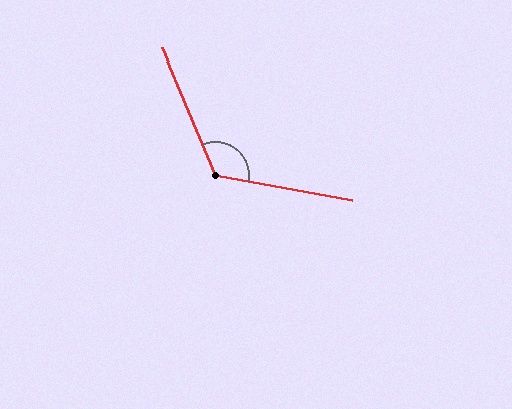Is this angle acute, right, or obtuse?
It is obtuse.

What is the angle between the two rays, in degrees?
Approximately 123 degrees.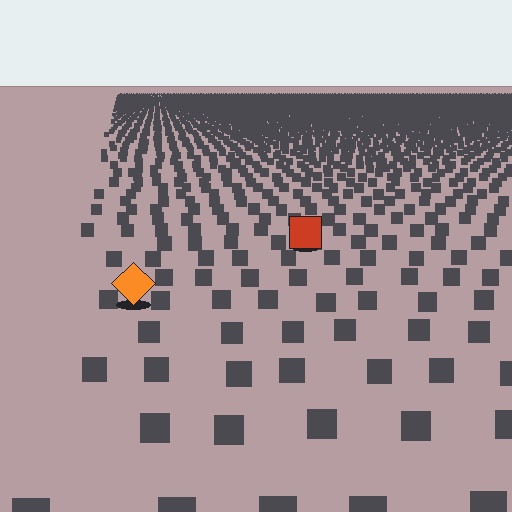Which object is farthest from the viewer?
The red square is farthest from the viewer. It appears smaller and the ground texture around it is denser.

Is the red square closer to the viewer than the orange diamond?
No. The orange diamond is closer — you can tell from the texture gradient: the ground texture is coarser near it.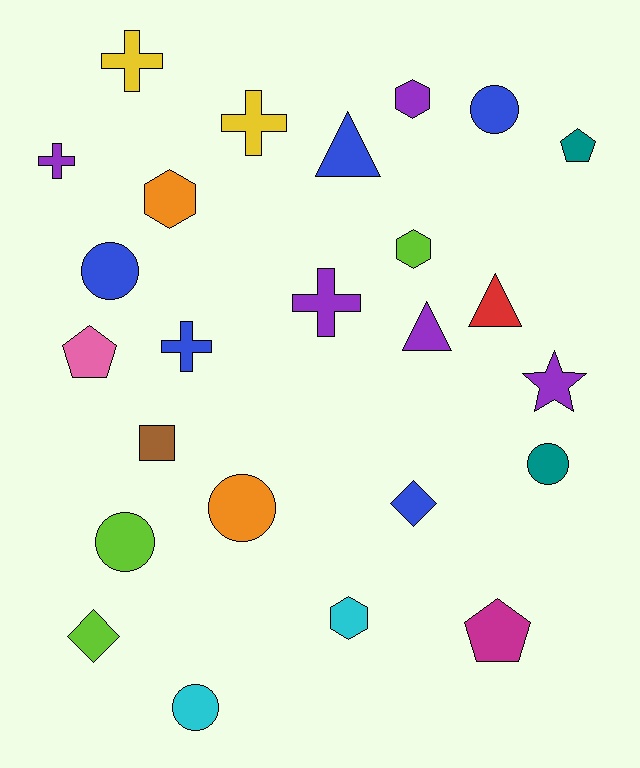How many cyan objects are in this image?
There are 2 cyan objects.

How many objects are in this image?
There are 25 objects.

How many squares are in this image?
There is 1 square.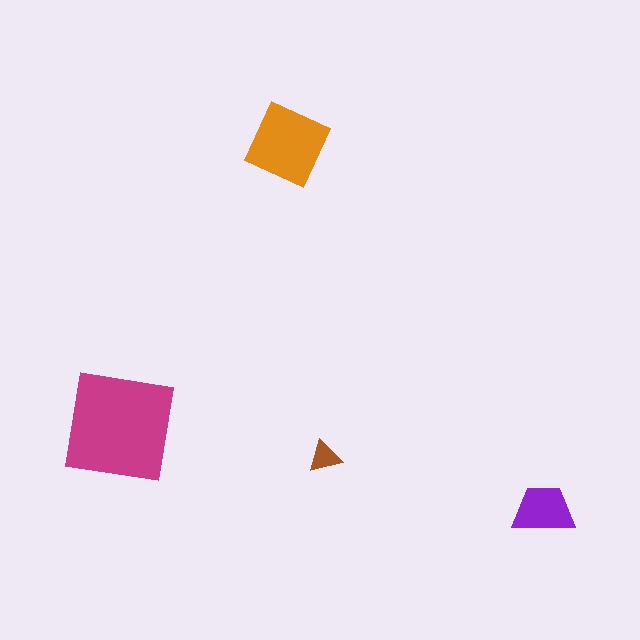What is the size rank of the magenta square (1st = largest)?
1st.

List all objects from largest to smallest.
The magenta square, the orange diamond, the purple trapezoid, the brown triangle.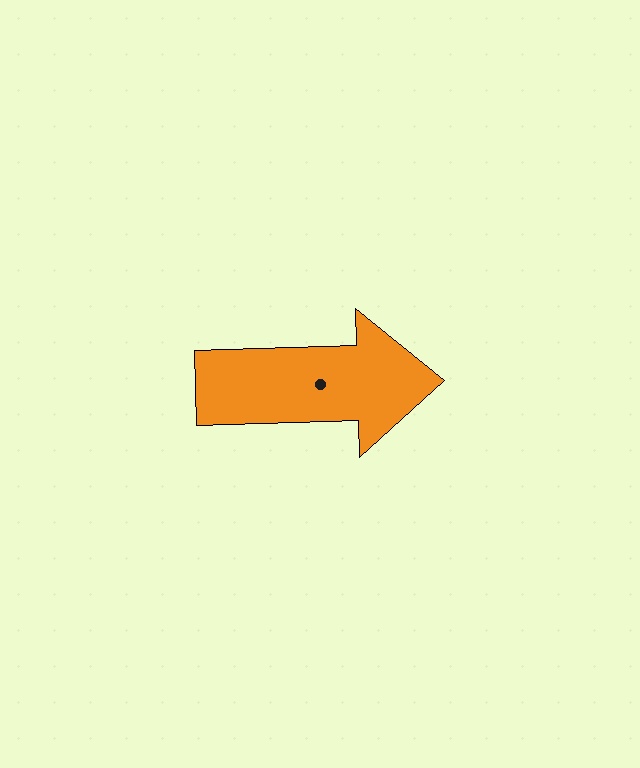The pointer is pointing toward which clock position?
Roughly 3 o'clock.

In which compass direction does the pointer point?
East.